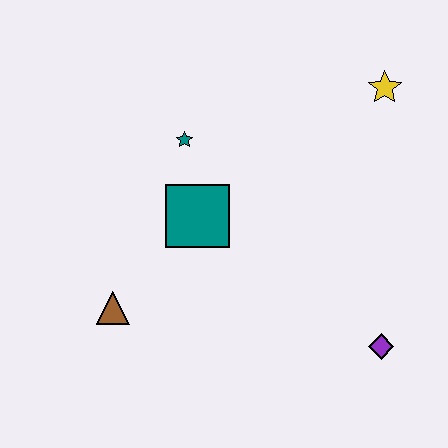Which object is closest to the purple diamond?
The teal square is closest to the purple diamond.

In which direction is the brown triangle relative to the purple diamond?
The brown triangle is to the left of the purple diamond.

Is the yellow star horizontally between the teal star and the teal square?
No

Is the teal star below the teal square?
No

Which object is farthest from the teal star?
The purple diamond is farthest from the teal star.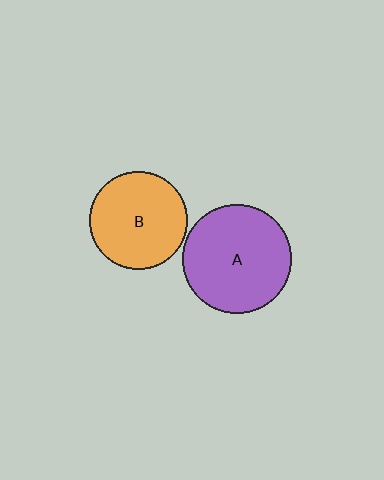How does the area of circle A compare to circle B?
Approximately 1.2 times.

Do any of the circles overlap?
No, none of the circles overlap.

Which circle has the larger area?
Circle A (purple).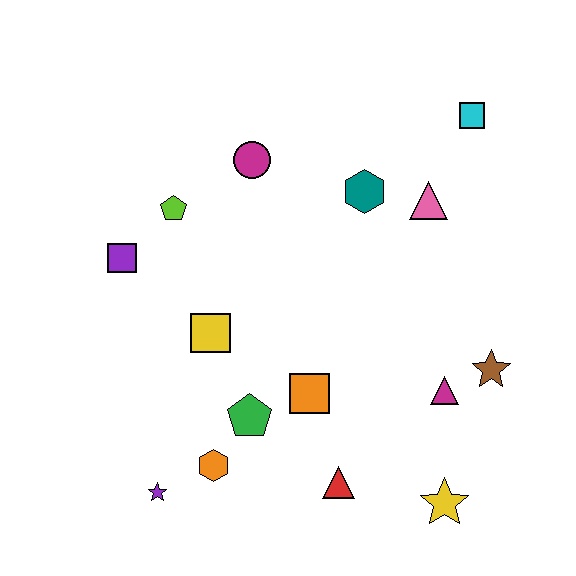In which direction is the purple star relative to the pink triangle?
The purple star is below the pink triangle.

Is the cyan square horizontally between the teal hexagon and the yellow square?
No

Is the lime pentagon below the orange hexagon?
No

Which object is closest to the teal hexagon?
The pink triangle is closest to the teal hexagon.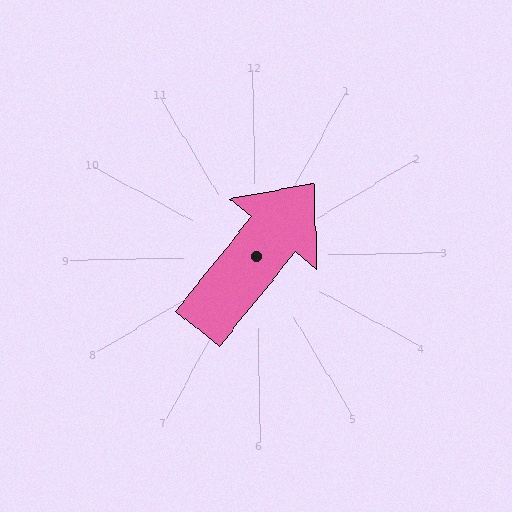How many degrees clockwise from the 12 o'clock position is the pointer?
Approximately 40 degrees.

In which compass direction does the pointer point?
Northeast.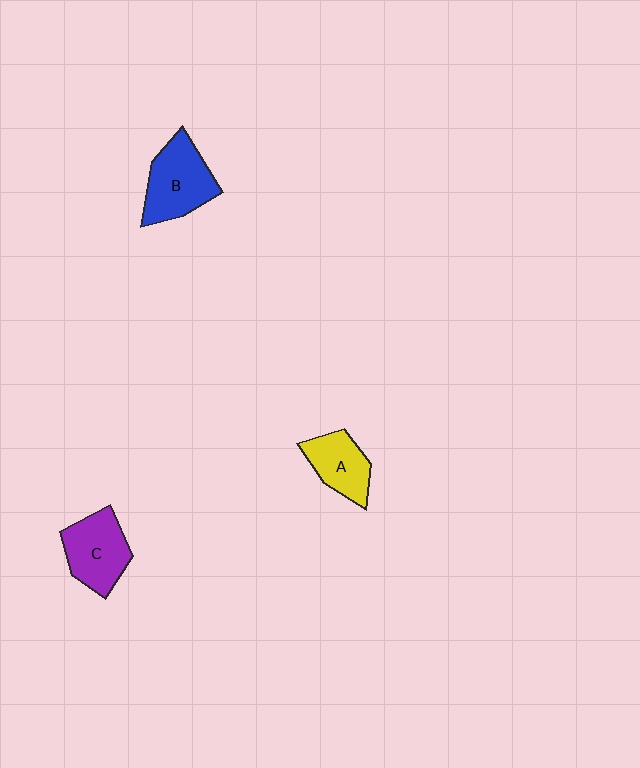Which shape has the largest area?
Shape B (blue).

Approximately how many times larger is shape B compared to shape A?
Approximately 1.4 times.